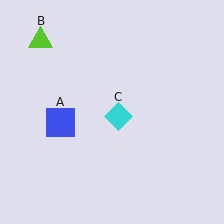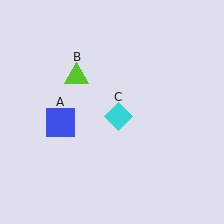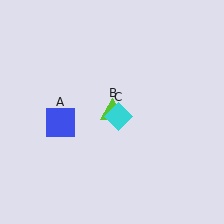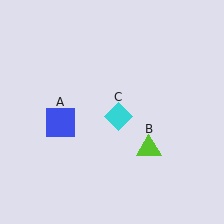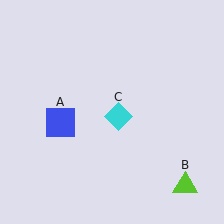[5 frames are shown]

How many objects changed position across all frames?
1 object changed position: lime triangle (object B).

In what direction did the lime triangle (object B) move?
The lime triangle (object B) moved down and to the right.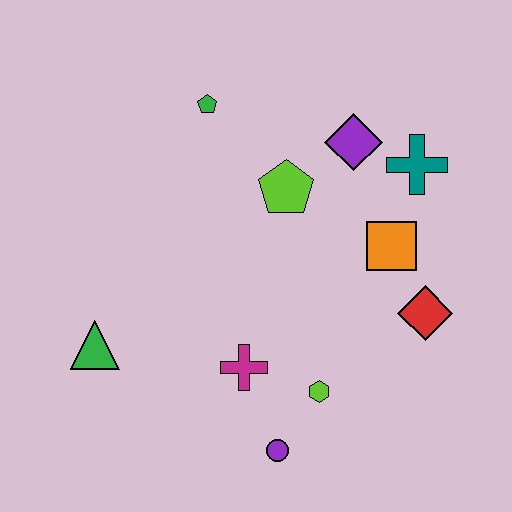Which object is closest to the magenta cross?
The lime hexagon is closest to the magenta cross.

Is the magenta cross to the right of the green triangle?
Yes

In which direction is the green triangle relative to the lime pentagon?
The green triangle is to the left of the lime pentagon.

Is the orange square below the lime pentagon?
Yes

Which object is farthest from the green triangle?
The teal cross is farthest from the green triangle.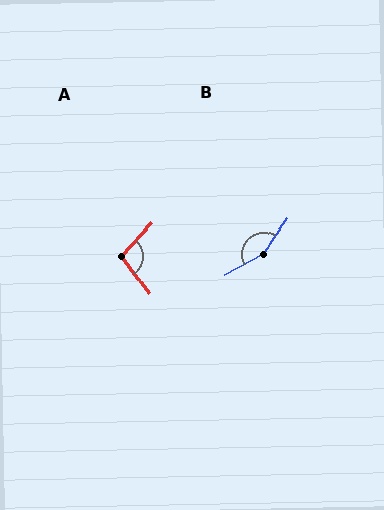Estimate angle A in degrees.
Approximately 100 degrees.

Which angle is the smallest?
A, at approximately 100 degrees.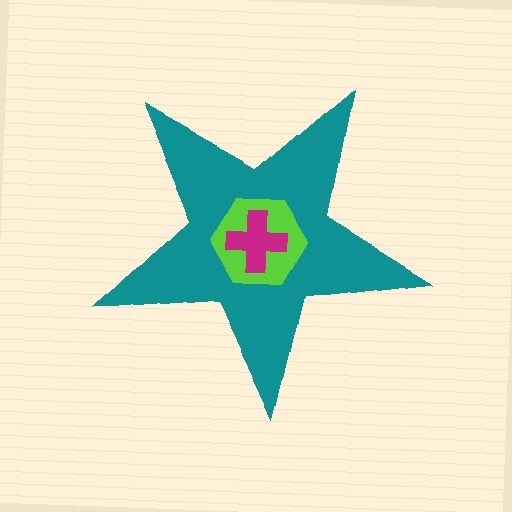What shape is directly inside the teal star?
The lime hexagon.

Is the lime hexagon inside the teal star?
Yes.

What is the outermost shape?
The teal star.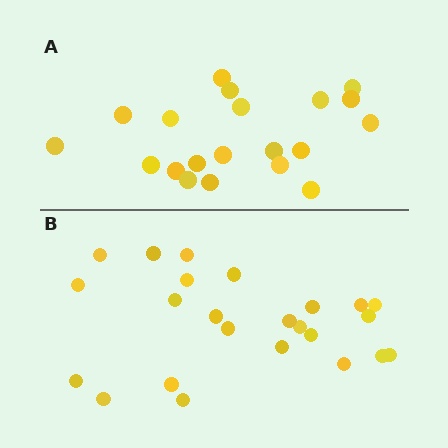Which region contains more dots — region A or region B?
Region B (the bottom region) has more dots.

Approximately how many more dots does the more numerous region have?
Region B has about 4 more dots than region A.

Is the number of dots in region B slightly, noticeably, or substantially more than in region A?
Region B has only slightly more — the two regions are fairly close. The ratio is roughly 1.2 to 1.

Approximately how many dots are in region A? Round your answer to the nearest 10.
About 20 dots.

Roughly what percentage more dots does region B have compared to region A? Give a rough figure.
About 20% more.